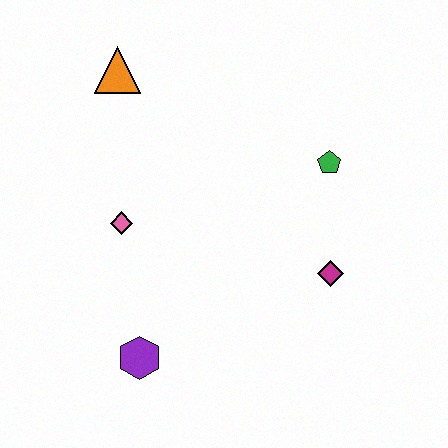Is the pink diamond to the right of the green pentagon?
No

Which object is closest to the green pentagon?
The magenta diamond is closest to the green pentagon.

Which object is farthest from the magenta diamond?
The orange triangle is farthest from the magenta diamond.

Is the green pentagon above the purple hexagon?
Yes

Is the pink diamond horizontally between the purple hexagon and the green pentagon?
No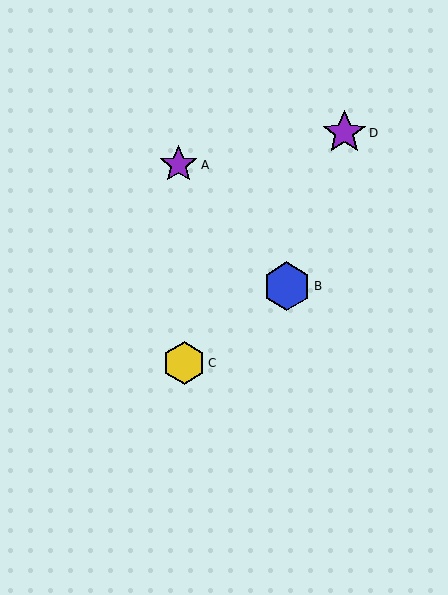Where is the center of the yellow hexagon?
The center of the yellow hexagon is at (184, 363).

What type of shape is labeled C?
Shape C is a yellow hexagon.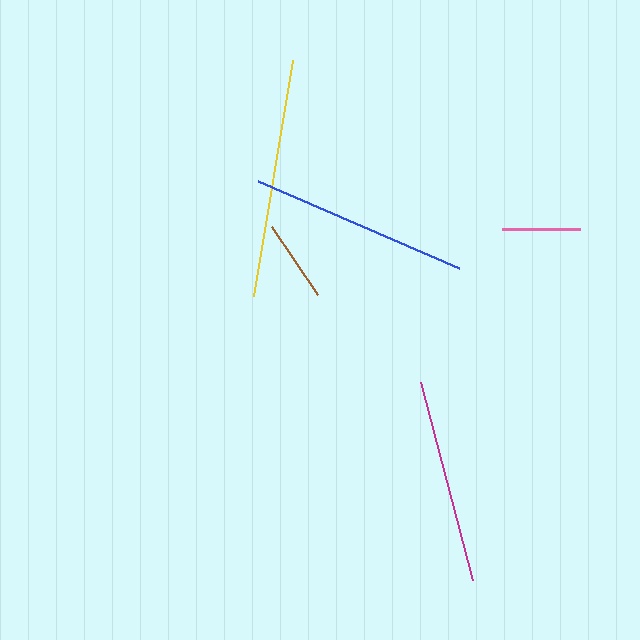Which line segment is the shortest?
The pink line is the shortest at approximately 78 pixels.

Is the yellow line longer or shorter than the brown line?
The yellow line is longer than the brown line.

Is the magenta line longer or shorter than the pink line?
The magenta line is longer than the pink line.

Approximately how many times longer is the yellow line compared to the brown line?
The yellow line is approximately 2.9 times the length of the brown line.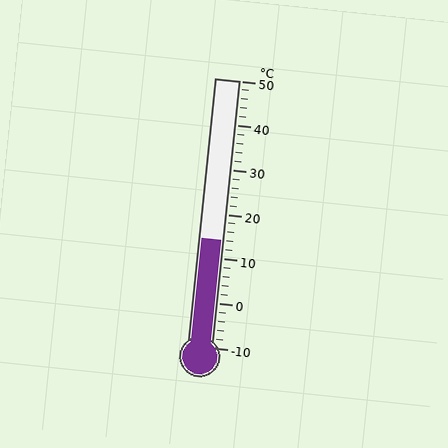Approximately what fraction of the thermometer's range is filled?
The thermometer is filled to approximately 40% of its range.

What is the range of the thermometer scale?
The thermometer scale ranges from -10°C to 50°C.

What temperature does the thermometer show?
The thermometer shows approximately 14°C.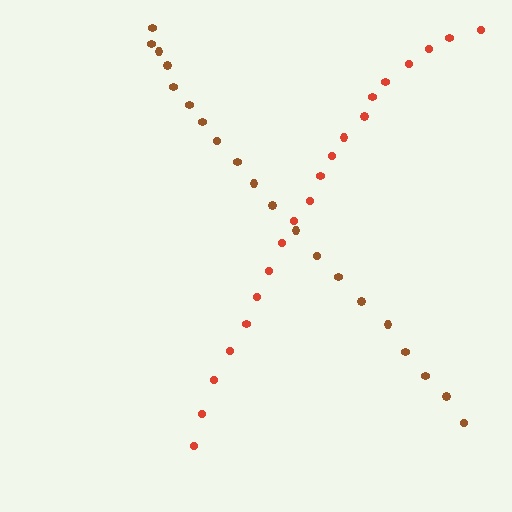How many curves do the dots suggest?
There are 2 distinct paths.